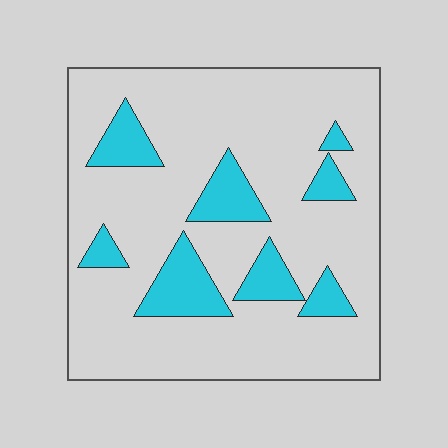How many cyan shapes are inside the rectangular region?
8.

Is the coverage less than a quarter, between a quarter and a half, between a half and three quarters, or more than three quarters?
Less than a quarter.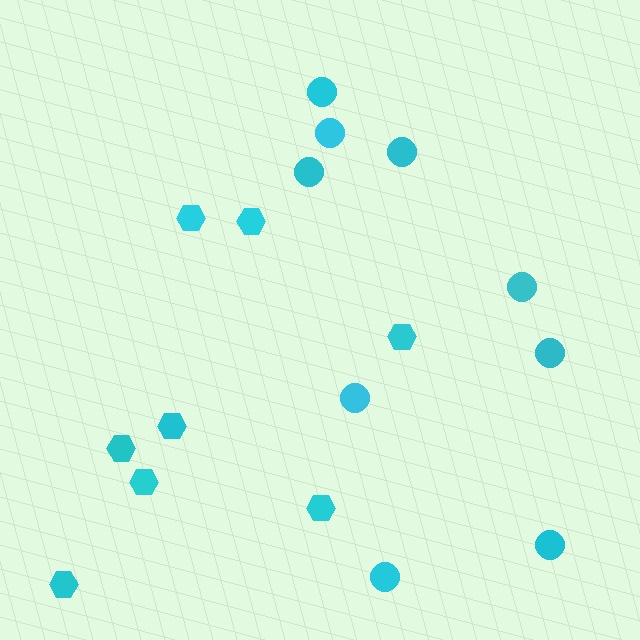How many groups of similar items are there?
There are 2 groups: one group of hexagons (8) and one group of circles (9).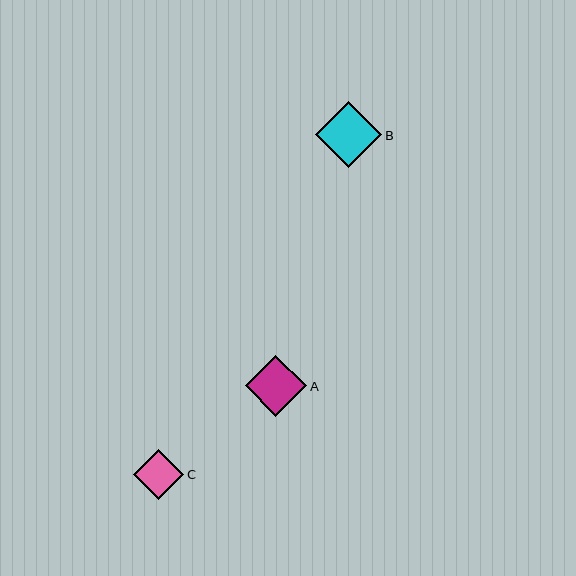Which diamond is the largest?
Diamond B is the largest with a size of approximately 66 pixels.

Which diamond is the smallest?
Diamond C is the smallest with a size of approximately 50 pixels.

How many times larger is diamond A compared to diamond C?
Diamond A is approximately 1.2 times the size of diamond C.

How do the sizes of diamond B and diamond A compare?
Diamond B and diamond A are approximately the same size.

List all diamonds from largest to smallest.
From largest to smallest: B, A, C.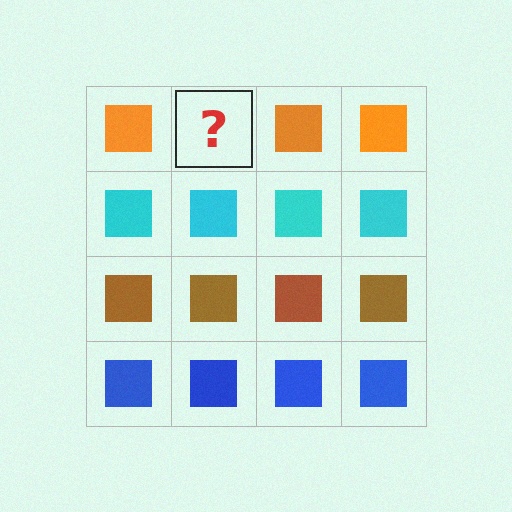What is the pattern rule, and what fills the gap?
The rule is that each row has a consistent color. The gap should be filled with an orange square.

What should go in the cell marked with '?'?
The missing cell should contain an orange square.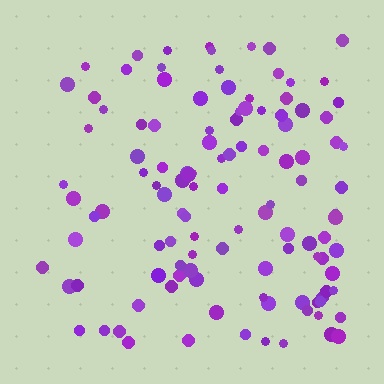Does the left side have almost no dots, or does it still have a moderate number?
Still a moderate number, just noticeably fewer than the right.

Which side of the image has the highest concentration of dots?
The right.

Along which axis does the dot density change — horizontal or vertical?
Horizontal.